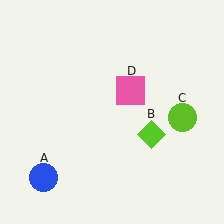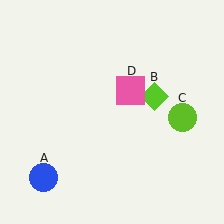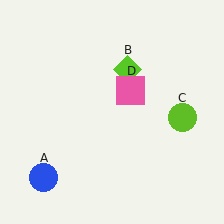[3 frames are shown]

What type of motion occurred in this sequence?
The lime diamond (object B) rotated counterclockwise around the center of the scene.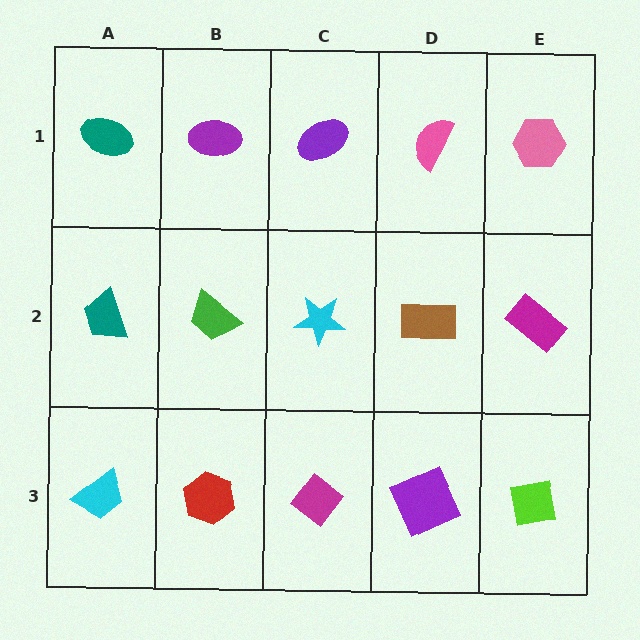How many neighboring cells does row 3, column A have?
2.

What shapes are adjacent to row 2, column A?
A teal ellipse (row 1, column A), a cyan trapezoid (row 3, column A), a green trapezoid (row 2, column B).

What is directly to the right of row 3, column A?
A red hexagon.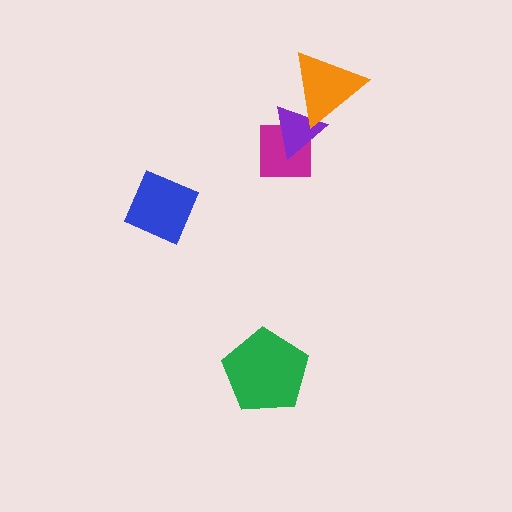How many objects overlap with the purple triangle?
2 objects overlap with the purple triangle.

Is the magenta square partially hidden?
Yes, it is partially covered by another shape.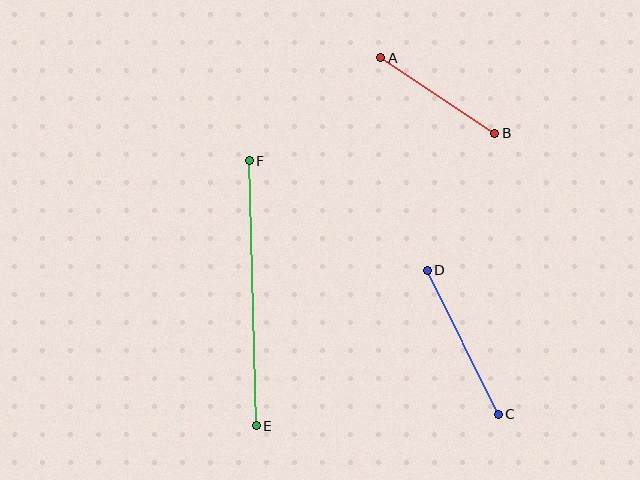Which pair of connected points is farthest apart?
Points E and F are farthest apart.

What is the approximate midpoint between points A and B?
The midpoint is at approximately (438, 95) pixels.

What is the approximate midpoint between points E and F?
The midpoint is at approximately (253, 293) pixels.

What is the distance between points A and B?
The distance is approximately 137 pixels.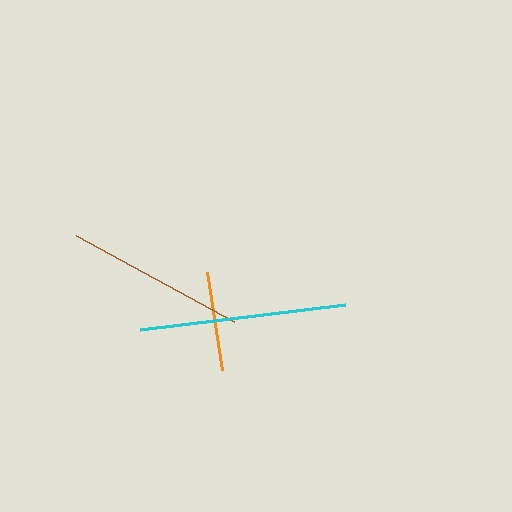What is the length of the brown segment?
The brown segment is approximately 180 pixels long.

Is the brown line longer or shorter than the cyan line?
The cyan line is longer than the brown line.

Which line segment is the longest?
The cyan line is the longest at approximately 207 pixels.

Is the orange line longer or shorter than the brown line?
The brown line is longer than the orange line.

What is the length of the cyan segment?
The cyan segment is approximately 207 pixels long.